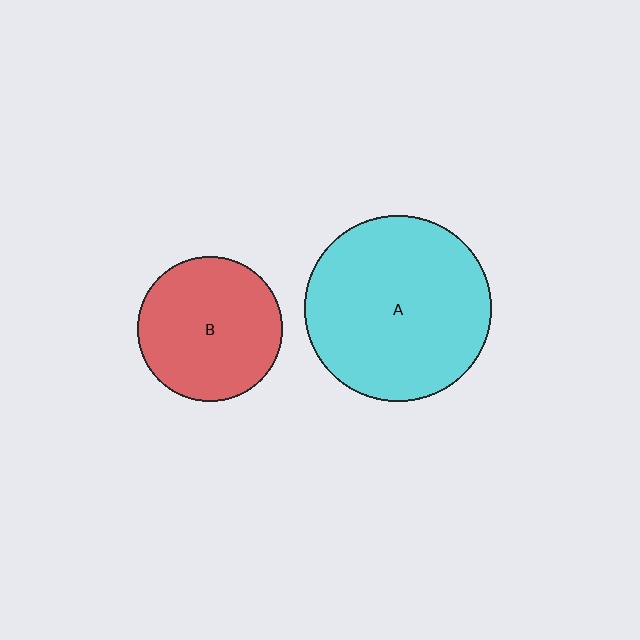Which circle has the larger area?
Circle A (cyan).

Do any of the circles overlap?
No, none of the circles overlap.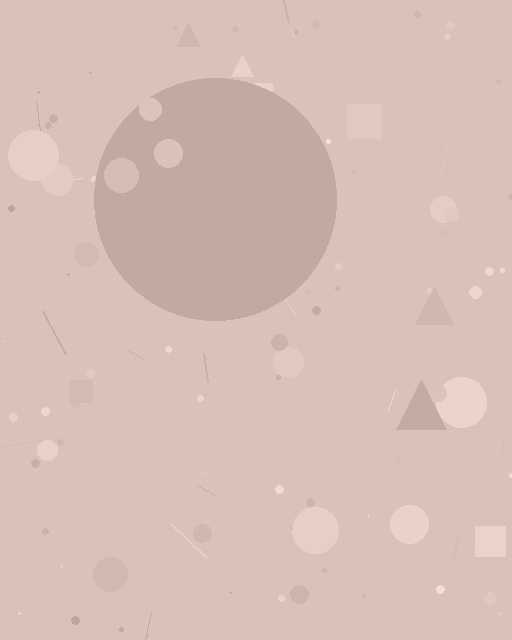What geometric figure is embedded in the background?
A circle is embedded in the background.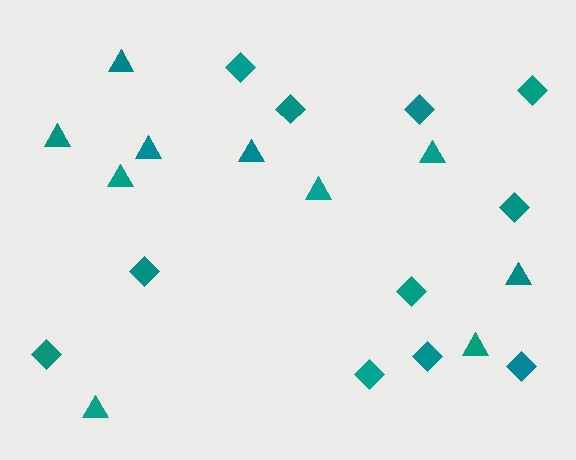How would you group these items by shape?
There are 2 groups: one group of triangles (10) and one group of diamonds (11).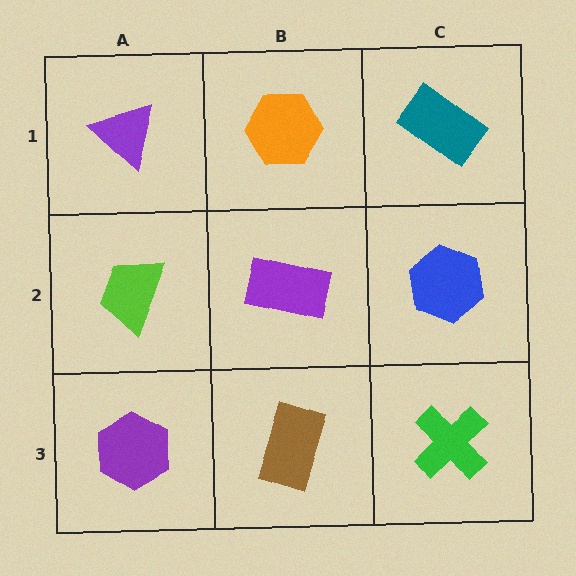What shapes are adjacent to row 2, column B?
An orange hexagon (row 1, column B), a brown rectangle (row 3, column B), a lime trapezoid (row 2, column A), a blue hexagon (row 2, column C).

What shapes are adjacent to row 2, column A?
A purple triangle (row 1, column A), a purple hexagon (row 3, column A), a purple rectangle (row 2, column B).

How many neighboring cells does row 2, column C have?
3.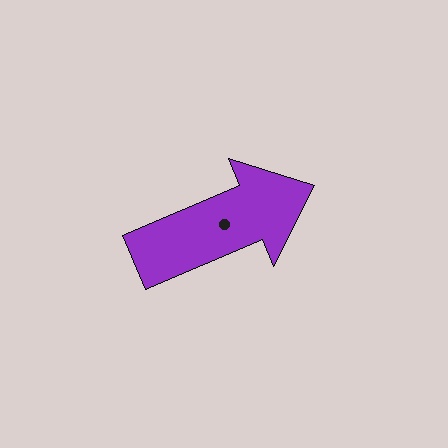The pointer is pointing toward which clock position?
Roughly 2 o'clock.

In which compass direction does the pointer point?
Northeast.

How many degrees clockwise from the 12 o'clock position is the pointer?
Approximately 67 degrees.